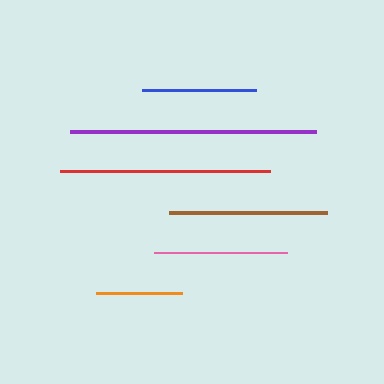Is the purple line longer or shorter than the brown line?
The purple line is longer than the brown line.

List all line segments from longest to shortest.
From longest to shortest: purple, red, brown, pink, blue, orange.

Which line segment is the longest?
The purple line is the longest at approximately 246 pixels.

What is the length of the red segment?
The red segment is approximately 209 pixels long.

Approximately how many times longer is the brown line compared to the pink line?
The brown line is approximately 1.2 times the length of the pink line.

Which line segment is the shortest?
The orange line is the shortest at approximately 86 pixels.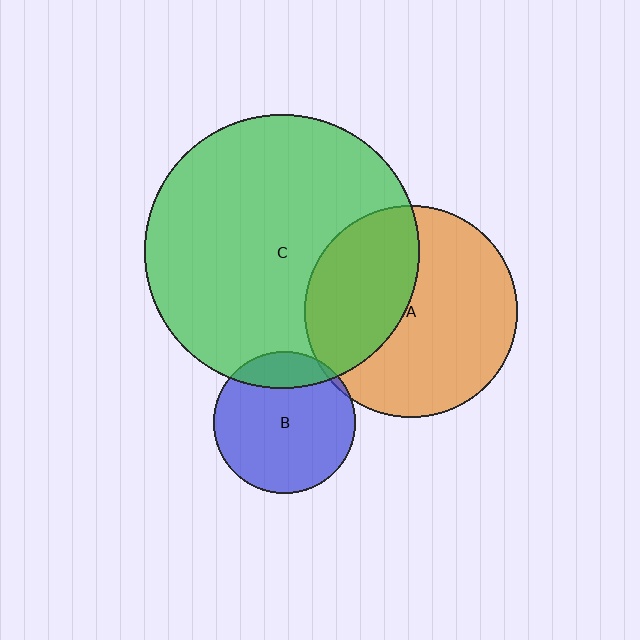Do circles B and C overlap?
Yes.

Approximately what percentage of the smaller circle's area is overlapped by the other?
Approximately 20%.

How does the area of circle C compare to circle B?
Approximately 3.7 times.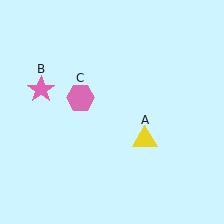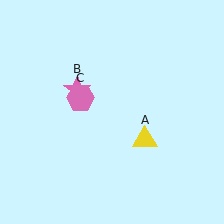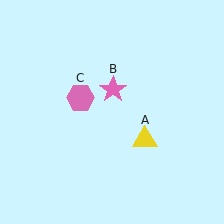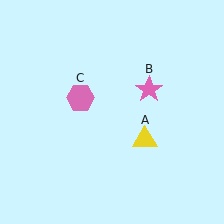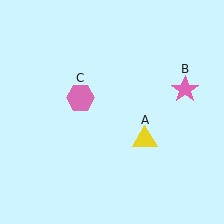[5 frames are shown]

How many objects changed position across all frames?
1 object changed position: pink star (object B).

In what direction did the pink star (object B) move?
The pink star (object B) moved right.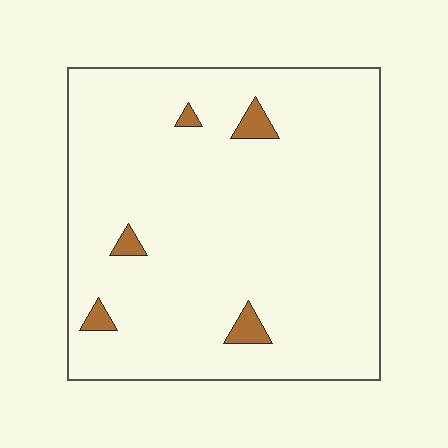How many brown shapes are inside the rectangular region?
5.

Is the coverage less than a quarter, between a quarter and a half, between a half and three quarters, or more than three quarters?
Less than a quarter.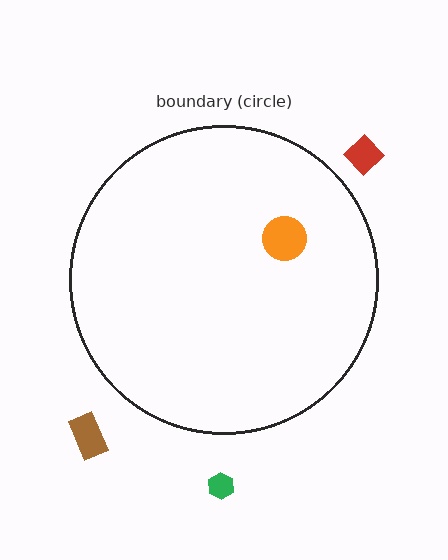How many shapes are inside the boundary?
1 inside, 3 outside.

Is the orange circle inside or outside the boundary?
Inside.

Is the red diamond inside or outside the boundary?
Outside.